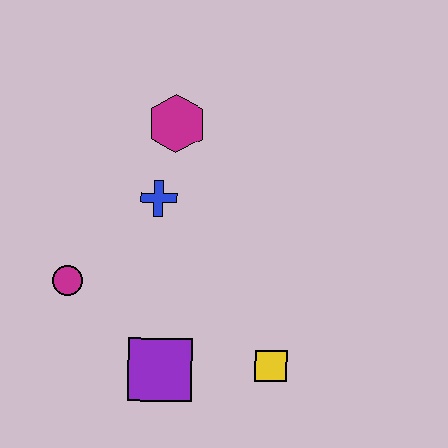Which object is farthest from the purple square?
The magenta hexagon is farthest from the purple square.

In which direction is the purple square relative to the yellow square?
The purple square is to the left of the yellow square.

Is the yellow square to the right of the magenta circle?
Yes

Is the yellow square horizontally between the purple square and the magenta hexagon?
No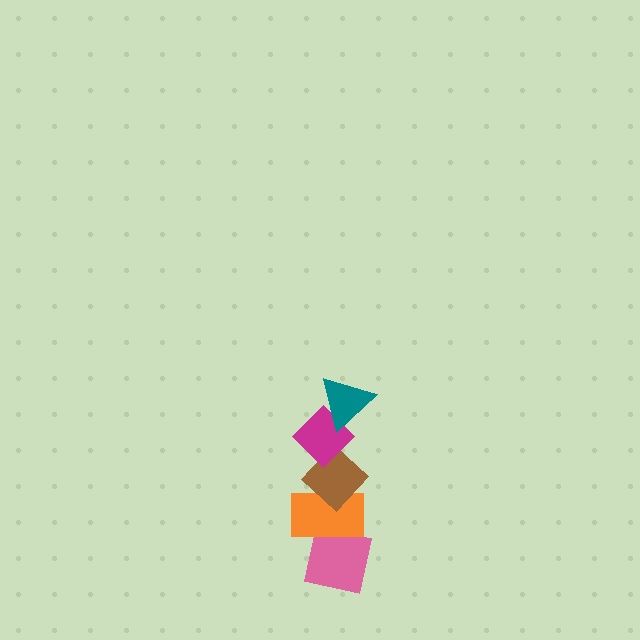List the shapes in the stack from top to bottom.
From top to bottom: the teal triangle, the magenta diamond, the brown diamond, the orange rectangle, the pink square.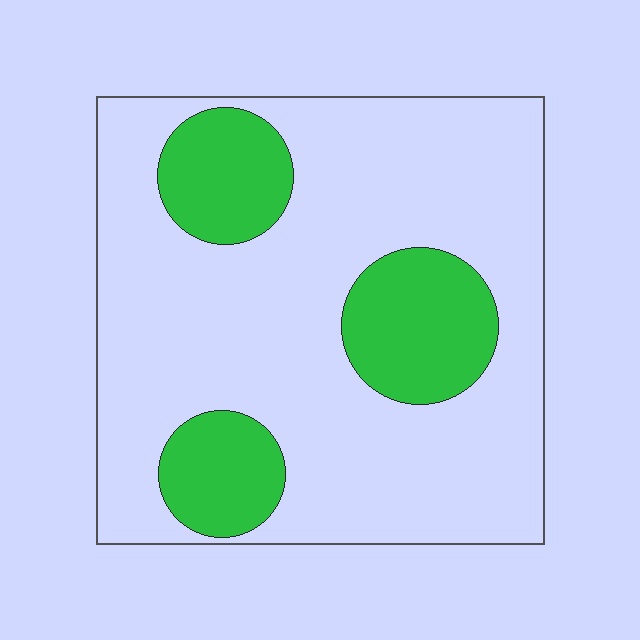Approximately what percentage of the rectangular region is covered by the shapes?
Approximately 25%.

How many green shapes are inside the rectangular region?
3.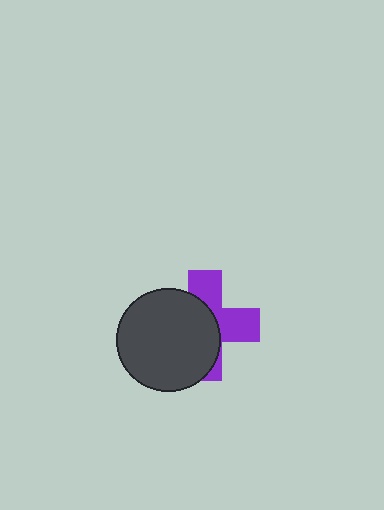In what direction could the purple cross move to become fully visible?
The purple cross could move right. That would shift it out from behind the dark gray circle entirely.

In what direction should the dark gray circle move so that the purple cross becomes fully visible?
The dark gray circle should move left. That is the shortest direction to clear the overlap and leave the purple cross fully visible.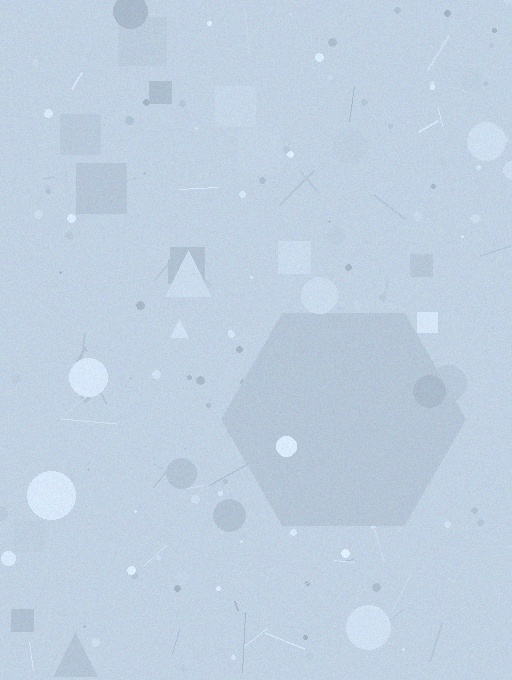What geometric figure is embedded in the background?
A hexagon is embedded in the background.